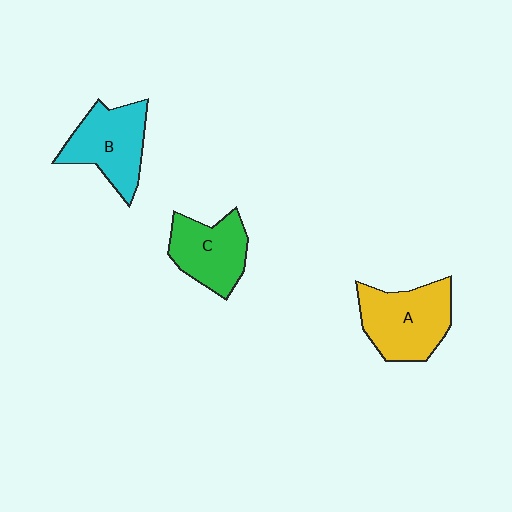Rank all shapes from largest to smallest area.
From largest to smallest: A (yellow), B (cyan), C (green).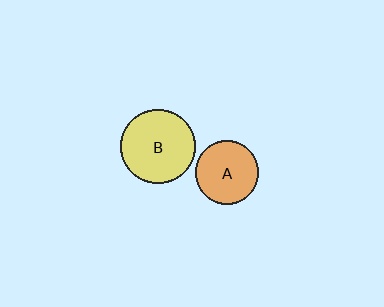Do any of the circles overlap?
No, none of the circles overlap.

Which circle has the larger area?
Circle B (yellow).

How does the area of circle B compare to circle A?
Approximately 1.4 times.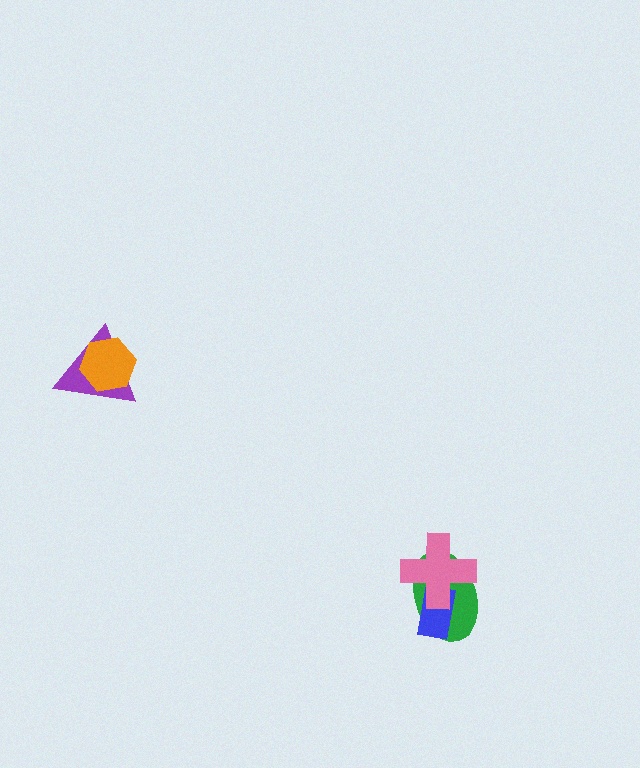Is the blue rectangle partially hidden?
Yes, it is partially covered by another shape.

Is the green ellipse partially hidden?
Yes, it is partially covered by another shape.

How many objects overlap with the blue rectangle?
2 objects overlap with the blue rectangle.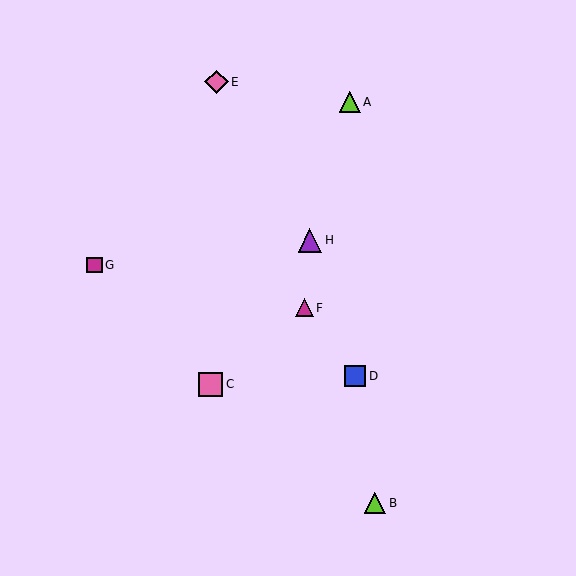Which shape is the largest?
The pink square (labeled C) is the largest.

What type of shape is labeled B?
Shape B is a lime triangle.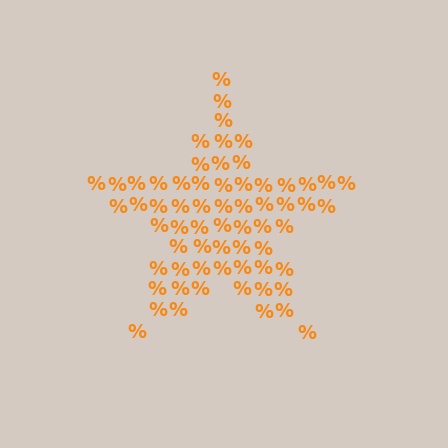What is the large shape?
The large shape is a star.